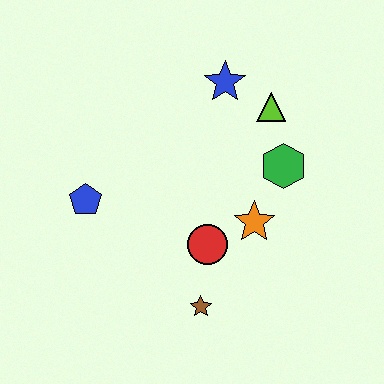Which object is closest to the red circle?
The orange star is closest to the red circle.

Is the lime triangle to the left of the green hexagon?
Yes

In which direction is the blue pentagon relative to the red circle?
The blue pentagon is to the left of the red circle.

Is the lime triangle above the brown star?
Yes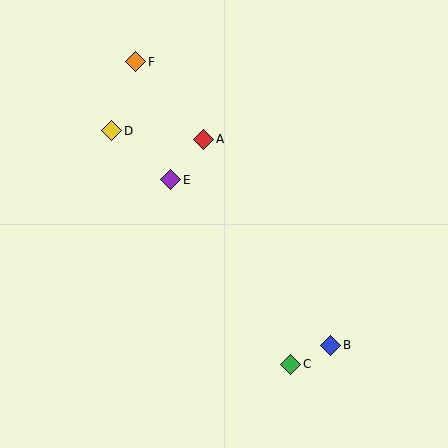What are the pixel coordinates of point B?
Point B is at (331, 345).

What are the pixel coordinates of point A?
Point A is at (204, 139).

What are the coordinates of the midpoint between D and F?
The midpoint between D and F is at (124, 96).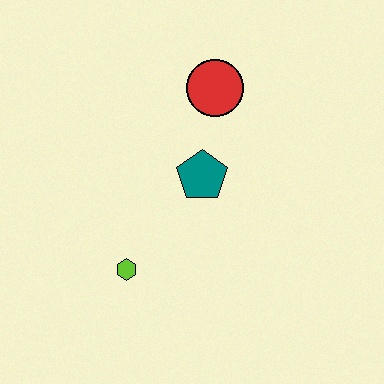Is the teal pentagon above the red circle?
No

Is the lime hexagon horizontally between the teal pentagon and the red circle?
No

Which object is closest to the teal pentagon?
The red circle is closest to the teal pentagon.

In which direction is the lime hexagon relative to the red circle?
The lime hexagon is below the red circle.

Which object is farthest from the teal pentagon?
The lime hexagon is farthest from the teal pentagon.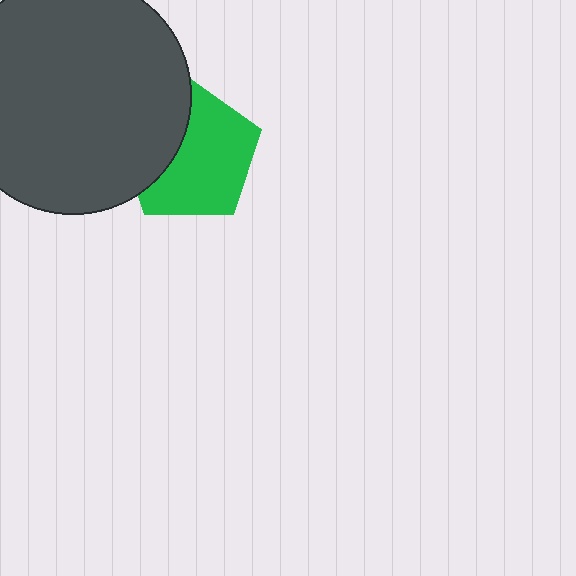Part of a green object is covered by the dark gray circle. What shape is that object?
It is a pentagon.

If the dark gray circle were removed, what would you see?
You would see the complete green pentagon.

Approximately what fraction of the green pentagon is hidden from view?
Roughly 34% of the green pentagon is hidden behind the dark gray circle.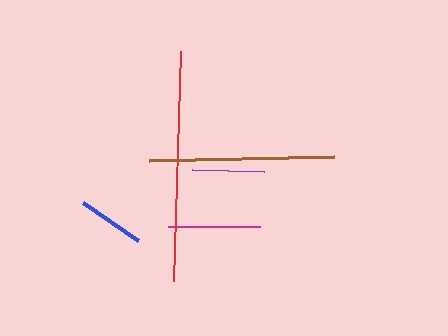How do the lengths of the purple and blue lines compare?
The purple and blue lines are approximately the same length.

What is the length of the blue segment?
The blue segment is approximately 67 pixels long.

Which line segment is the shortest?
The blue line is the shortest at approximately 67 pixels.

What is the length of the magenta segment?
The magenta segment is approximately 92 pixels long.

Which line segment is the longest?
The red line is the longest at approximately 231 pixels.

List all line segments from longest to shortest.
From longest to shortest: red, brown, magenta, purple, blue.